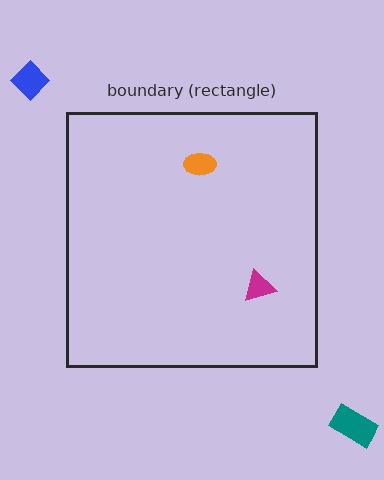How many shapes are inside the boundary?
2 inside, 2 outside.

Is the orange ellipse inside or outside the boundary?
Inside.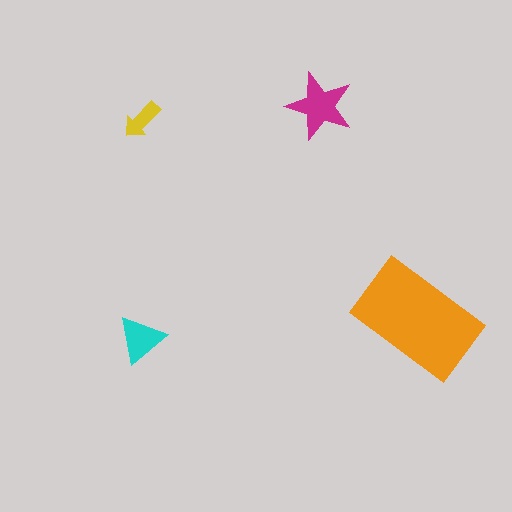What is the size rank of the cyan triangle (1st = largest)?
3rd.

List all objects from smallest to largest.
The yellow arrow, the cyan triangle, the magenta star, the orange rectangle.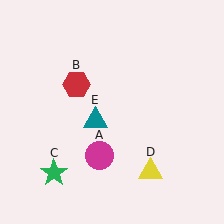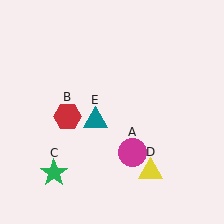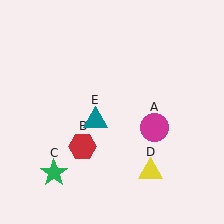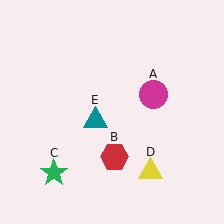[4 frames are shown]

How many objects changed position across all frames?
2 objects changed position: magenta circle (object A), red hexagon (object B).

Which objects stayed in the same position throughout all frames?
Green star (object C) and yellow triangle (object D) and teal triangle (object E) remained stationary.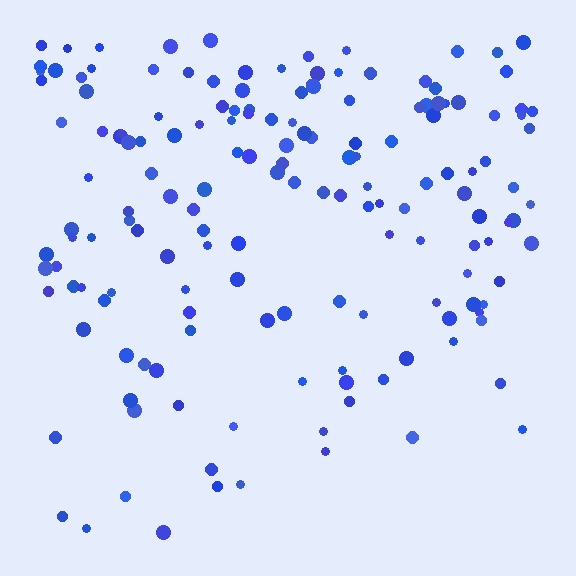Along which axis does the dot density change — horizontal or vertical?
Vertical.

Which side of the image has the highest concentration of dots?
The top.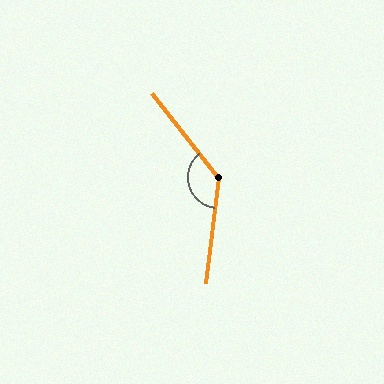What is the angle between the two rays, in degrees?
Approximately 135 degrees.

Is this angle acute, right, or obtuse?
It is obtuse.